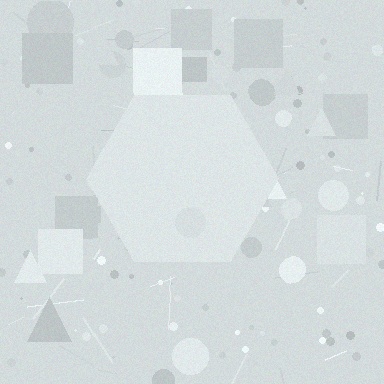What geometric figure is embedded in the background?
A hexagon is embedded in the background.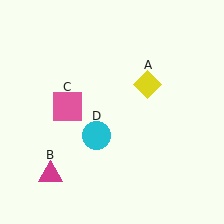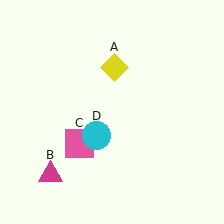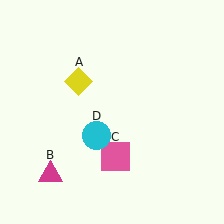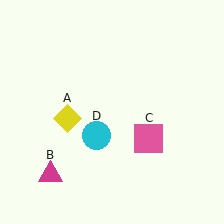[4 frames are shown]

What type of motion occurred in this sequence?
The yellow diamond (object A), pink square (object C) rotated counterclockwise around the center of the scene.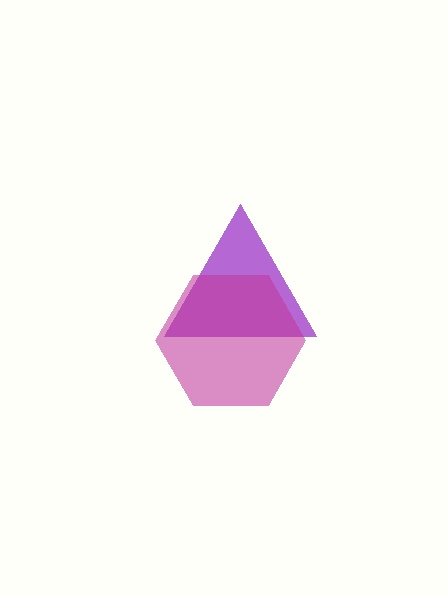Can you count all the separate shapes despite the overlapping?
Yes, there are 2 separate shapes.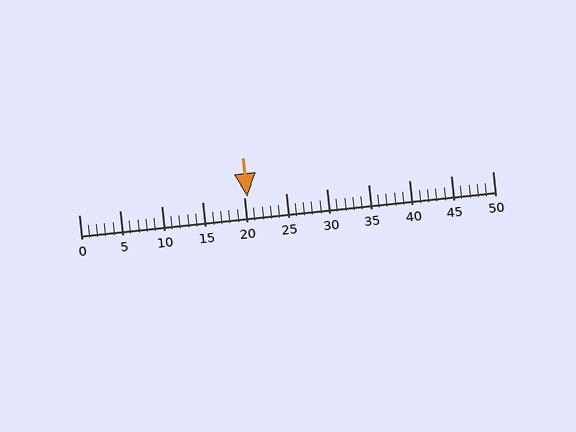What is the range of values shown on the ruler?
The ruler shows values from 0 to 50.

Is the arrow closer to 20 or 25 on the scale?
The arrow is closer to 20.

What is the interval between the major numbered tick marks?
The major tick marks are spaced 5 units apart.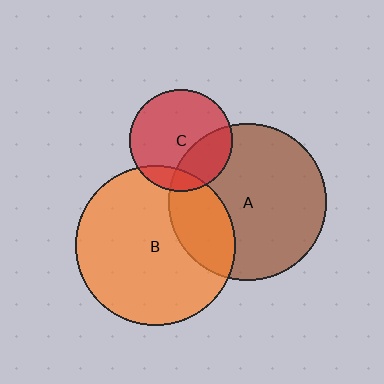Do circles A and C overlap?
Yes.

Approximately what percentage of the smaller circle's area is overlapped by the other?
Approximately 30%.